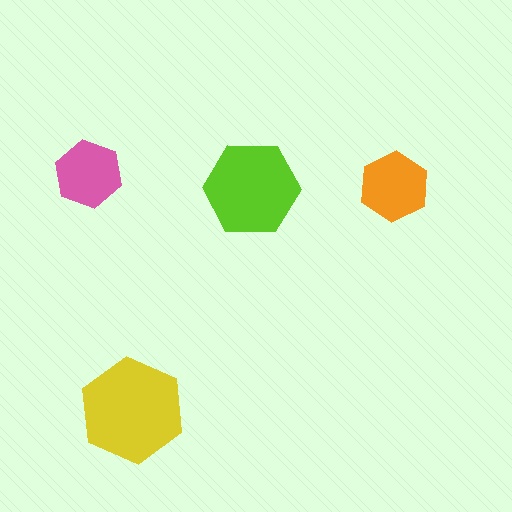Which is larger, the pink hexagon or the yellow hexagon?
The yellow one.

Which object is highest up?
The pink hexagon is topmost.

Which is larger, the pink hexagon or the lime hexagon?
The lime one.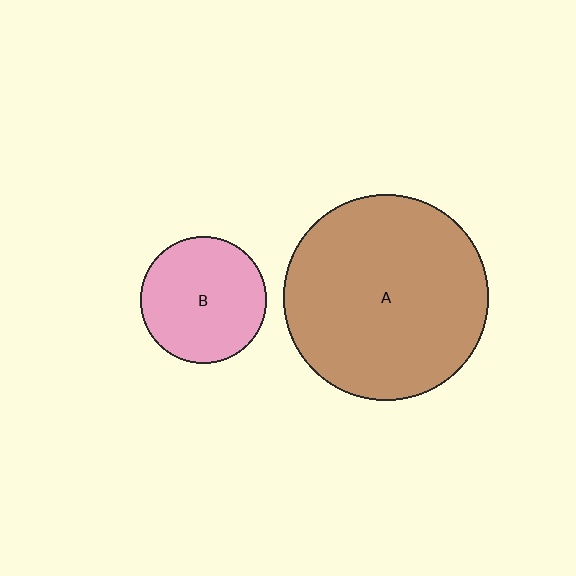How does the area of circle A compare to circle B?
Approximately 2.6 times.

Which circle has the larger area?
Circle A (brown).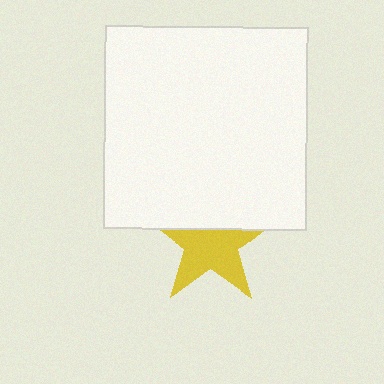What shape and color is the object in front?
The object in front is a white square.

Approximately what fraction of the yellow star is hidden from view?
Roughly 35% of the yellow star is hidden behind the white square.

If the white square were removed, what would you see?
You would see the complete yellow star.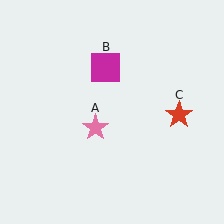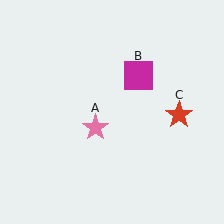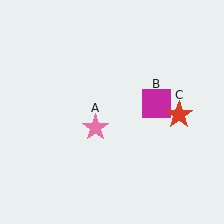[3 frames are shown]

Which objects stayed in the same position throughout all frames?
Pink star (object A) and red star (object C) remained stationary.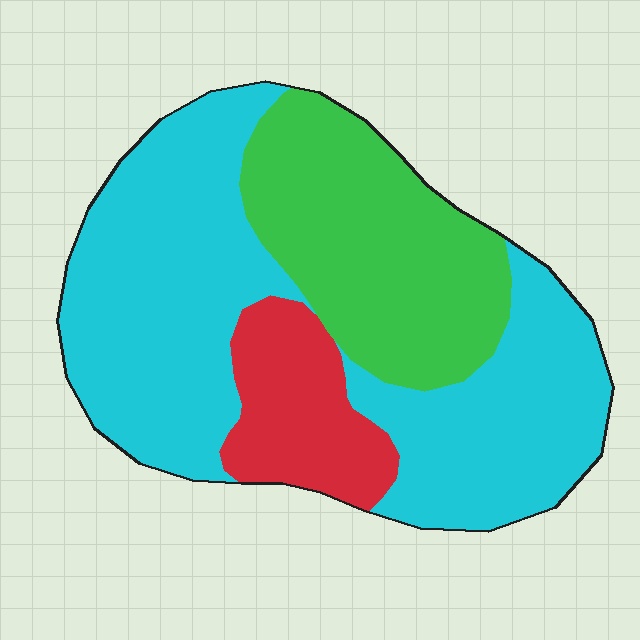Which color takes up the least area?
Red, at roughly 15%.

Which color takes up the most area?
Cyan, at roughly 55%.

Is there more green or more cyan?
Cyan.